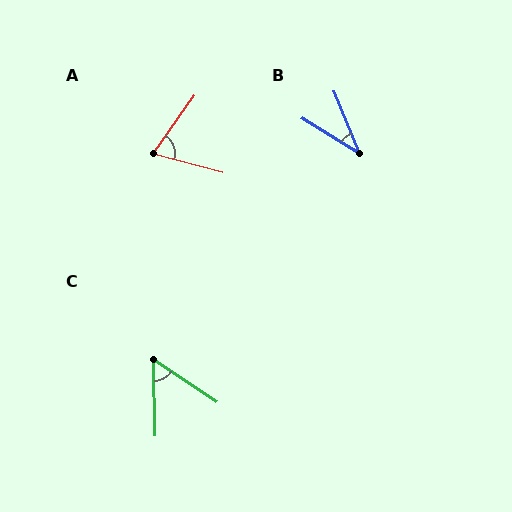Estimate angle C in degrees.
Approximately 56 degrees.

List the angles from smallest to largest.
B (36°), C (56°), A (69°).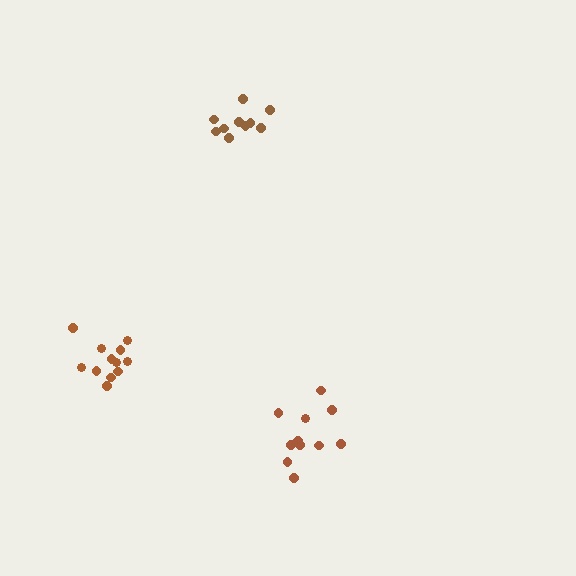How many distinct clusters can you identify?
There are 3 distinct clusters.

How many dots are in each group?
Group 1: 10 dots, Group 2: 11 dots, Group 3: 12 dots (33 total).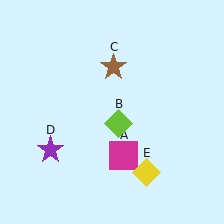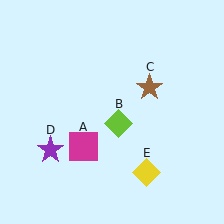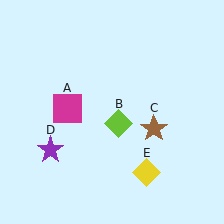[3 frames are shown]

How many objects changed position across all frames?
2 objects changed position: magenta square (object A), brown star (object C).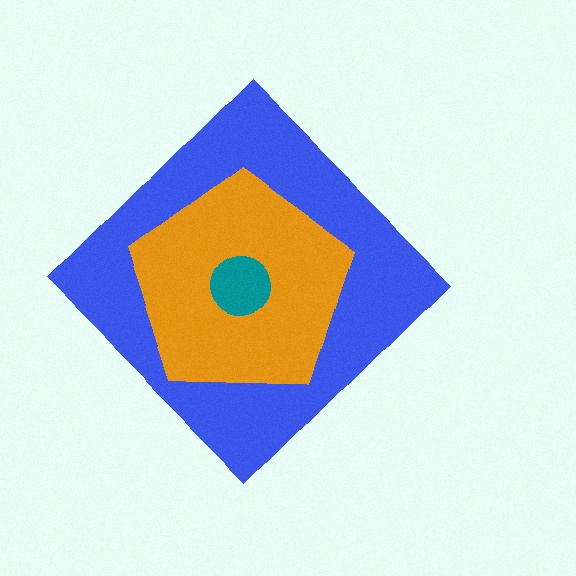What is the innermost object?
The teal circle.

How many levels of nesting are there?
3.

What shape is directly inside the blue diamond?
The orange pentagon.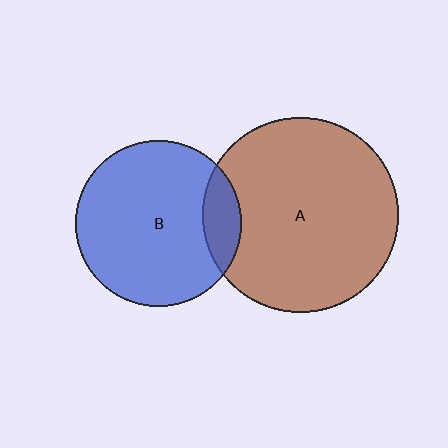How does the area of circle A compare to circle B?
Approximately 1.4 times.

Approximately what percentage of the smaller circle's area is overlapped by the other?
Approximately 15%.